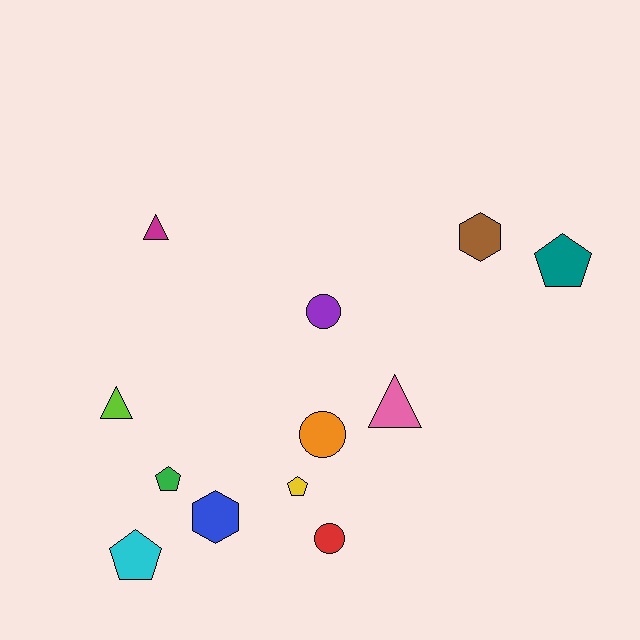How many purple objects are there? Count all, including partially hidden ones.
There is 1 purple object.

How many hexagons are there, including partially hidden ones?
There are 2 hexagons.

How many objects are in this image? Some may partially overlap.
There are 12 objects.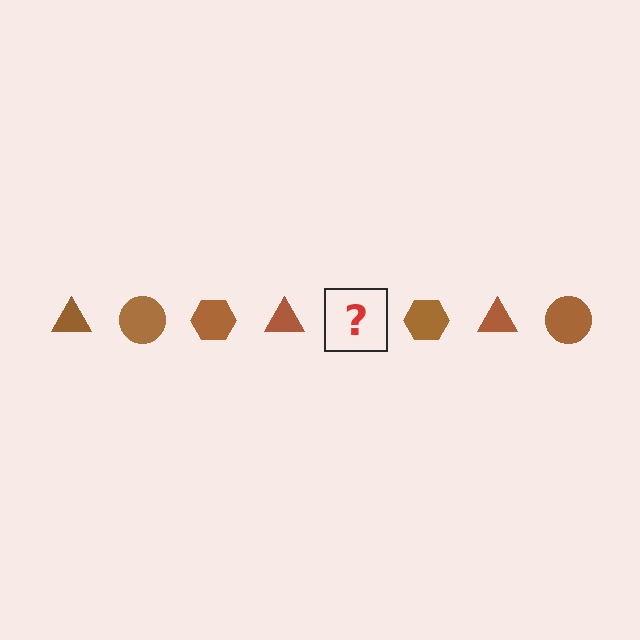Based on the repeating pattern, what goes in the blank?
The blank should be a brown circle.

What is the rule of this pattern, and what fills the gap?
The rule is that the pattern cycles through triangle, circle, hexagon shapes in brown. The gap should be filled with a brown circle.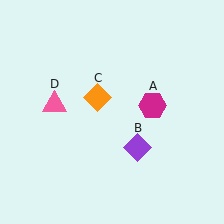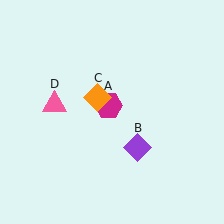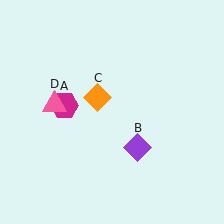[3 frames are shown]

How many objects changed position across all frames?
1 object changed position: magenta hexagon (object A).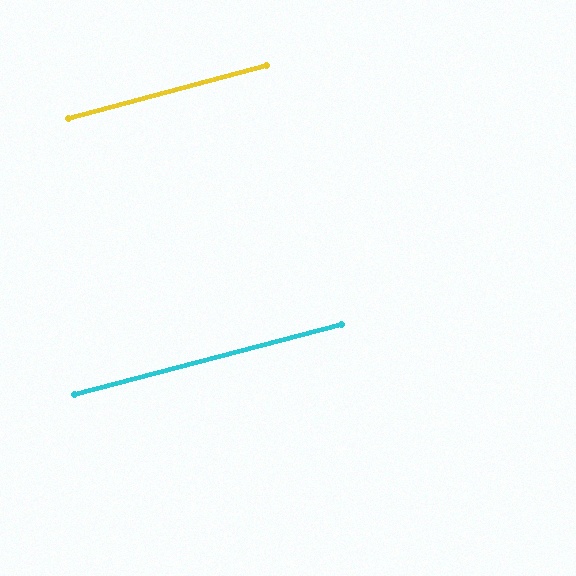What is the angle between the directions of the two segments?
Approximately 1 degree.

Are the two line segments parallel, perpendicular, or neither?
Parallel — their directions differ by only 0.5°.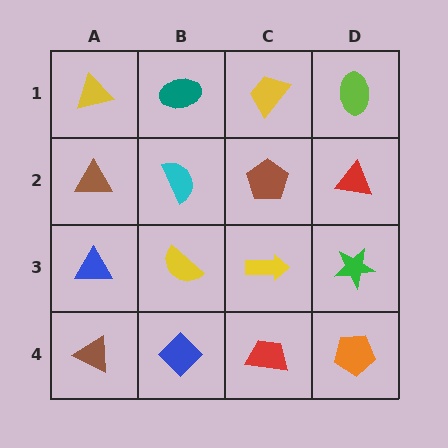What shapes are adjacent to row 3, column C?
A brown pentagon (row 2, column C), a red trapezoid (row 4, column C), a yellow semicircle (row 3, column B), a green star (row 3, column D).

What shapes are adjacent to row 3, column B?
A cyan semicircle (row 2, column B), a blue diamond (row 4, column B), a blue triangle (row 3, column A), a yellow arrow (row 3, column C).